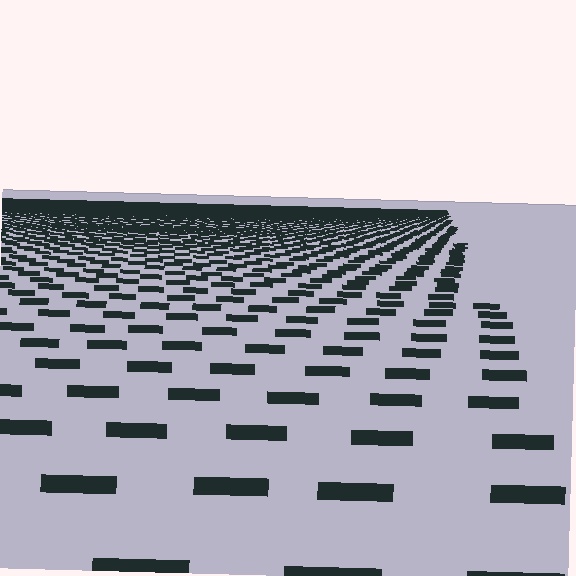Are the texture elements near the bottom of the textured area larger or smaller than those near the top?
Larger. Near the bottom, elements are closer to the viewer and appear at a bigger on-screen size.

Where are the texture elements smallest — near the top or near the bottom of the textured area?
Near the top.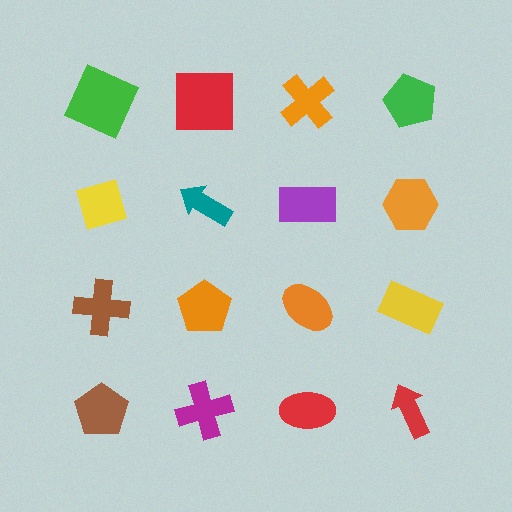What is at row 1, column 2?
A red square.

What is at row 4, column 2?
A magenta cross.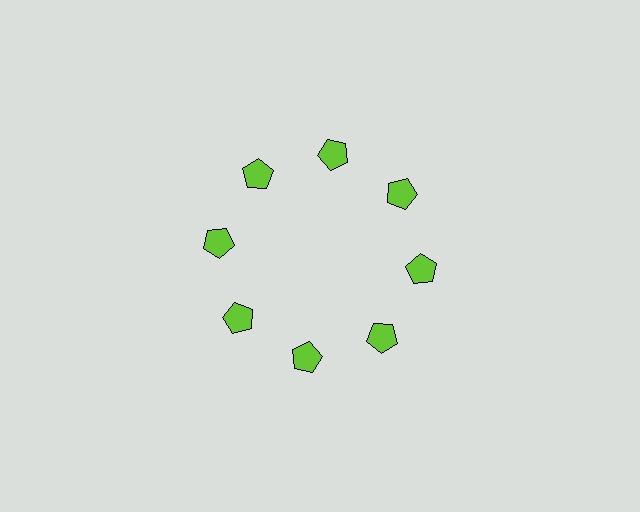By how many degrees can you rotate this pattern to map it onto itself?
The pattern maps onto itself every 45 degrees of rotation.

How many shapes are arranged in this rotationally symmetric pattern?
There are 8 shapes, arranged in 8 groups of 1.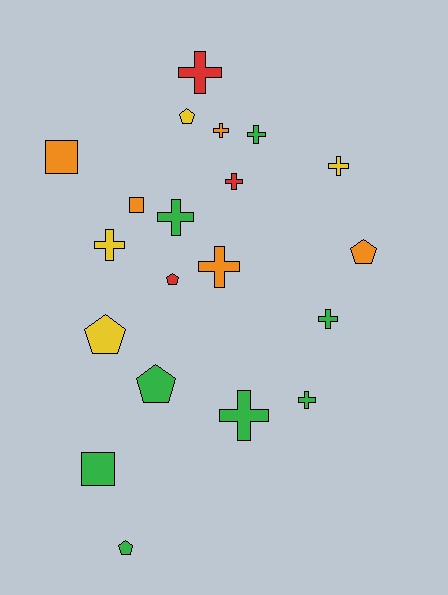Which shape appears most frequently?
Cross, with 11 objects.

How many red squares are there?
There are no red squares.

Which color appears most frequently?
Green, with 8 objects.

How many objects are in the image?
There are 20 objects.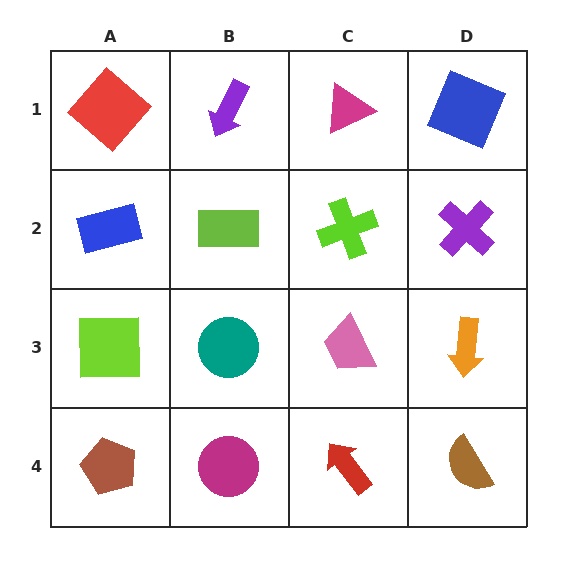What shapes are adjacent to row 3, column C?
A lime cross (row 2, column C), a red arrow (row 4, column C), a teal circle (row 3, column B), an orange arrow (row 3, column D).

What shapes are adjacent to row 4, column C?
A pink trapezoid (row 3, column C), a magenta circle (row 4, column B), a brown semicircle (row 4, column D).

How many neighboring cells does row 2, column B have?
4.